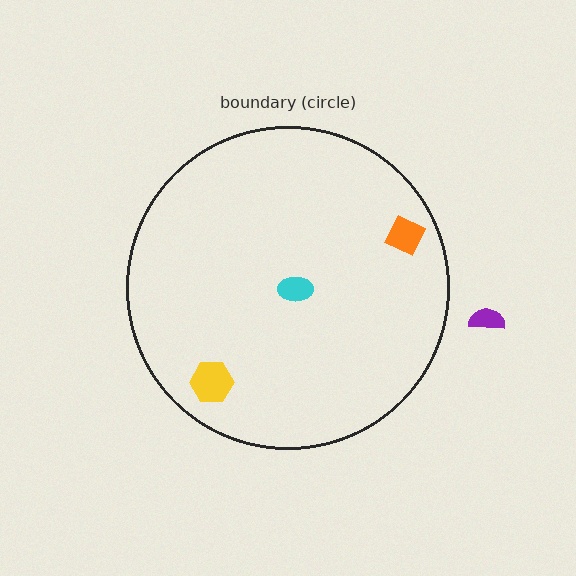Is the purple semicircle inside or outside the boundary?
Outside.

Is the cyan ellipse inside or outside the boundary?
Inside.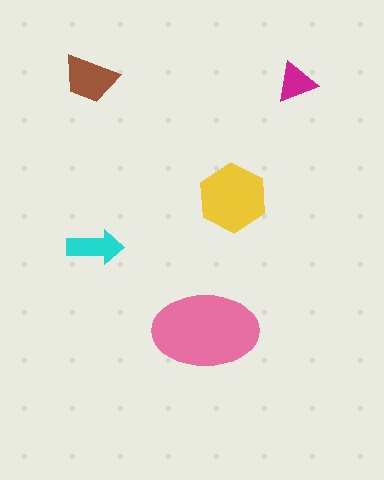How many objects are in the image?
There are 5 objects in the image.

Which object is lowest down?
The pink ellipse is bottommost.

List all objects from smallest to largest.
The magenta triangle, the cyan arrow, the brown trapezoid, the yellow hexagon, the pink ellipse.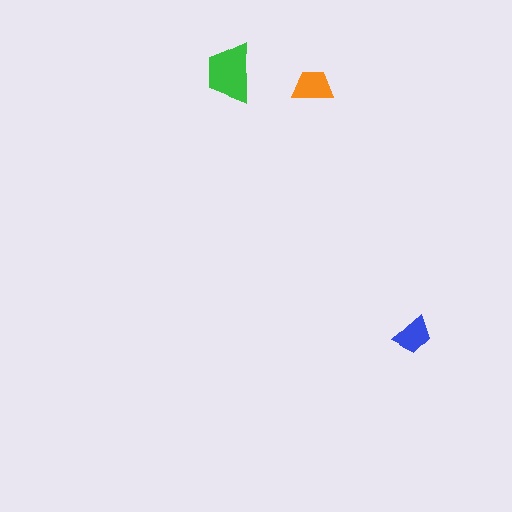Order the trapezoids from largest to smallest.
the green one, the orange one, the blue one.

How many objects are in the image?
There are 3 objects in the image.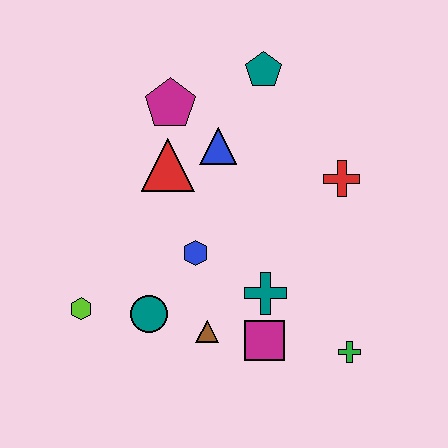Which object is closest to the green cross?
The magenta square is closest to the green cross.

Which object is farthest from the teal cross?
The teal pentagon is farthest from the teal cross.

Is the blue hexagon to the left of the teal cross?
Yes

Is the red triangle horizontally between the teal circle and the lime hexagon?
No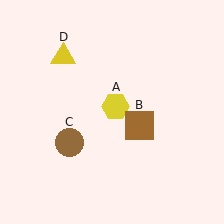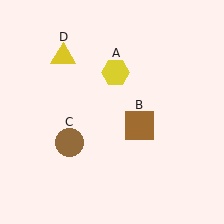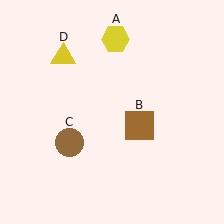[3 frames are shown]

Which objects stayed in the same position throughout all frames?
Brown square (object B) and brown circle (object C) and yellow triangle (object D) remained stationary.